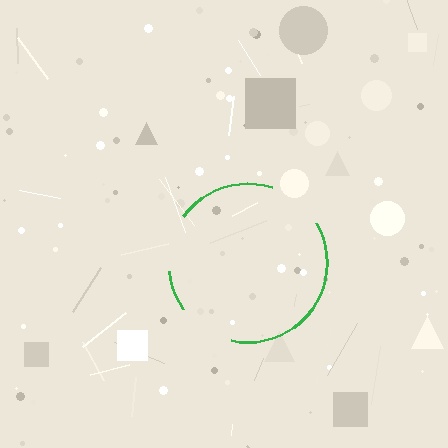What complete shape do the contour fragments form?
The contour fragments form a circle.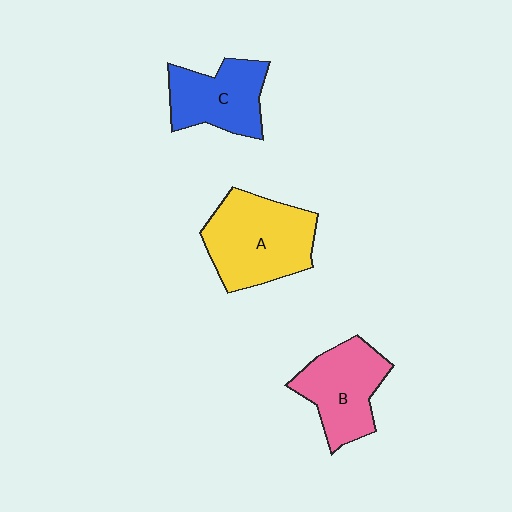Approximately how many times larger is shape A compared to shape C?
Approximately 1.4 times.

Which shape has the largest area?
Shape A (yellow).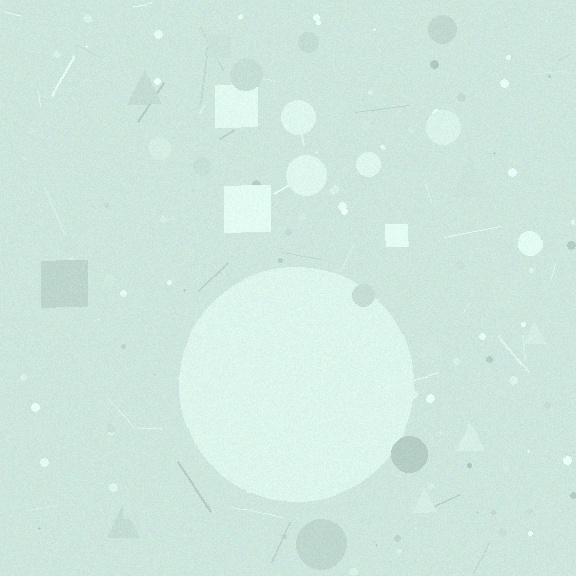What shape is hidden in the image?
A circle is hidden in the image.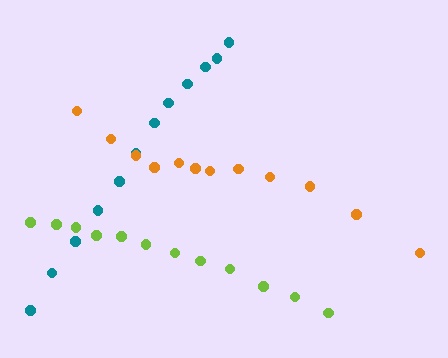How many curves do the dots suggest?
There are 3 distinct paths.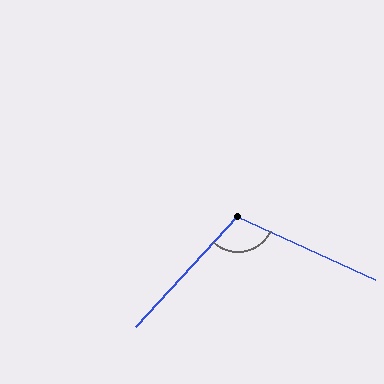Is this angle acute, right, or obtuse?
It is obtuse.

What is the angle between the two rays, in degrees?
Approximately 108 degrees.